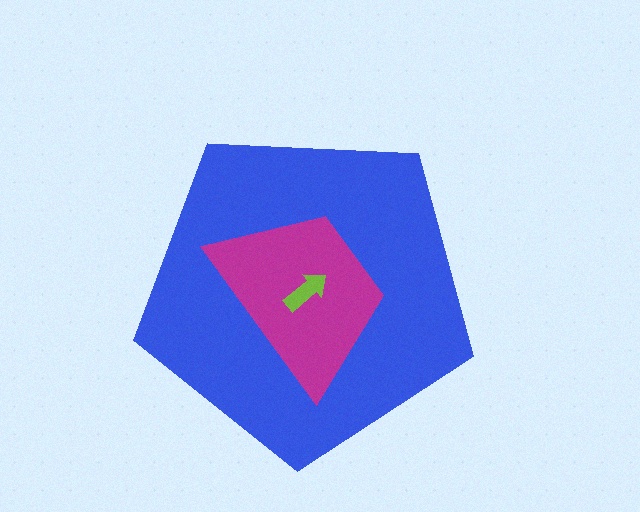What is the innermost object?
The lime arrow.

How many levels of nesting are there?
3.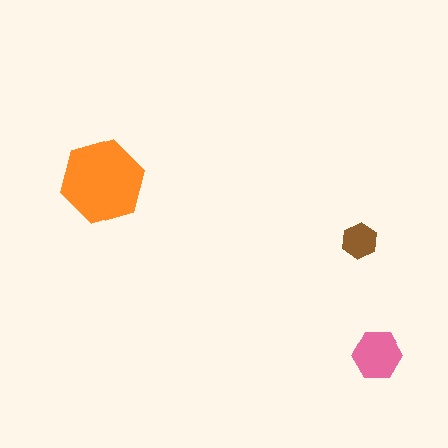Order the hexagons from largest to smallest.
the orange one, the pink one, the brown one.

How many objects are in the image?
There are 3 objects in the image.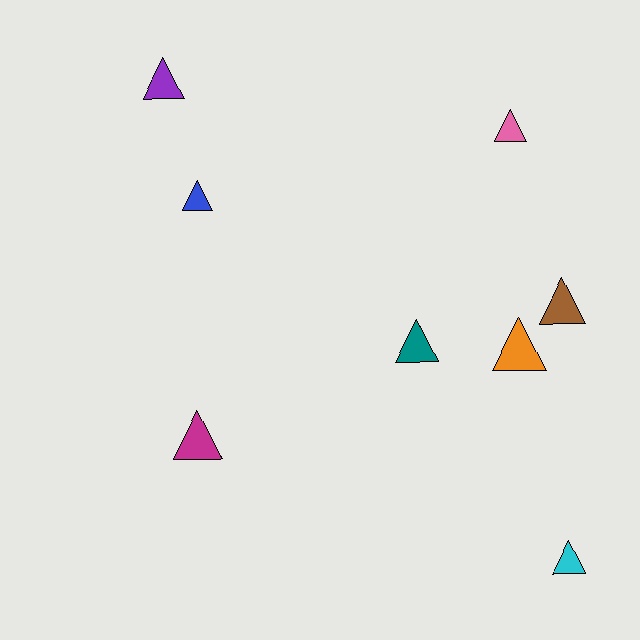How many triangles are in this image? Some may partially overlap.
There are 8 triangles.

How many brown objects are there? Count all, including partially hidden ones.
There is 1 brown object.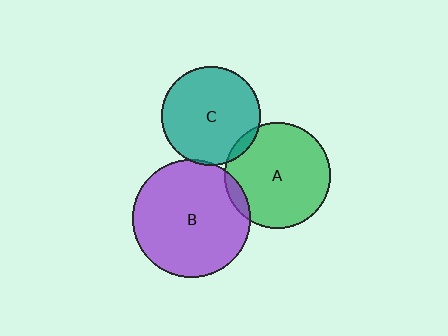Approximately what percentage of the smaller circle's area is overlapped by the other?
Approximately 5%.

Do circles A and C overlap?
Yes.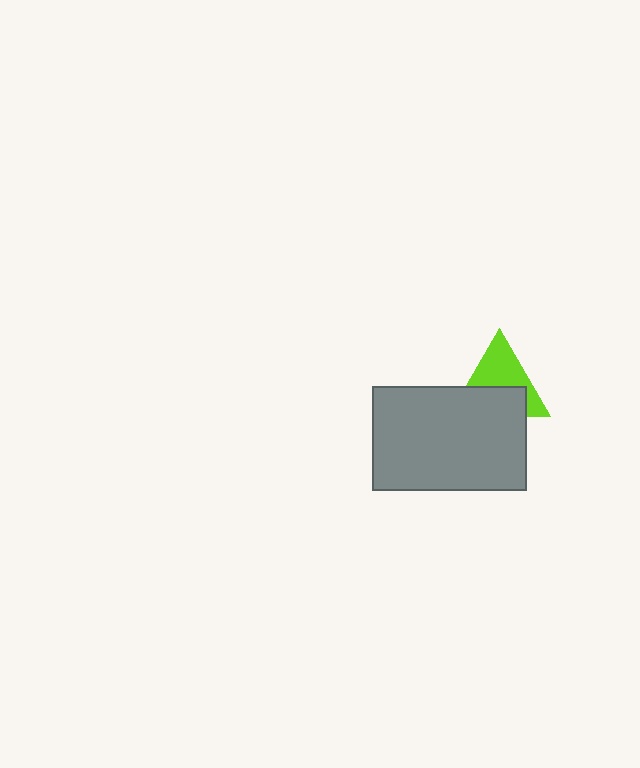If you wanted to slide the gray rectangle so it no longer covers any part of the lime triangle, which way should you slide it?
Slide it down — that is the most direct way to separate the two shapes.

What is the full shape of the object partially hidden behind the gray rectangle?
The partially hidden object is a lime triangle.